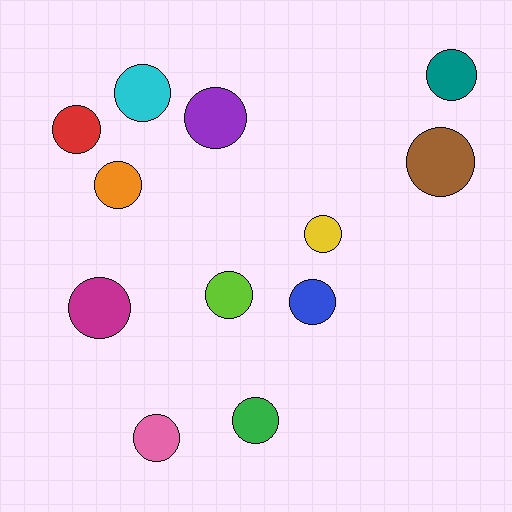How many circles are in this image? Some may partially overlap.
There are 12 circles.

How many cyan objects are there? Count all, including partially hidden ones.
There is 1 cyan object.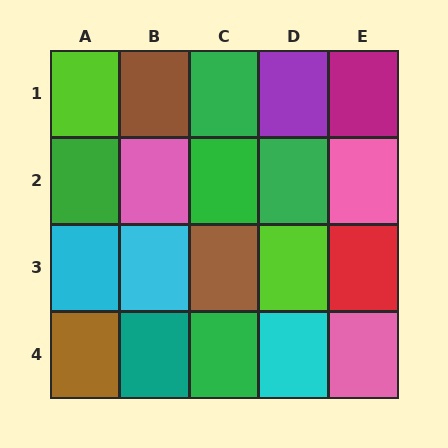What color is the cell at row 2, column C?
Green.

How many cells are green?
5 cells are green.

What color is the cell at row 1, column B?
Brown.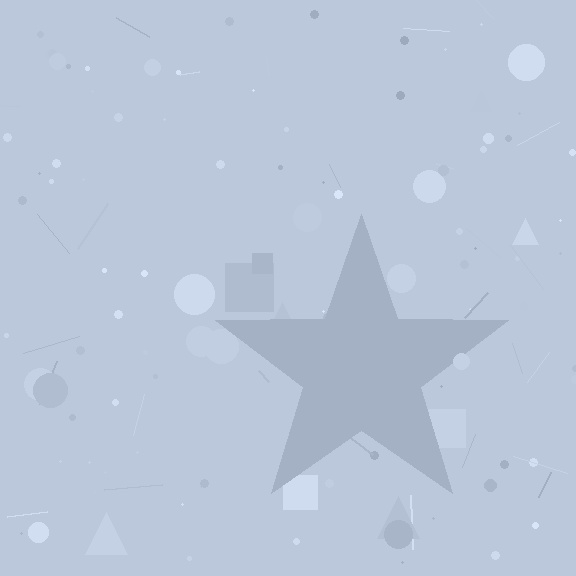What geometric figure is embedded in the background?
A star is embedded in the background.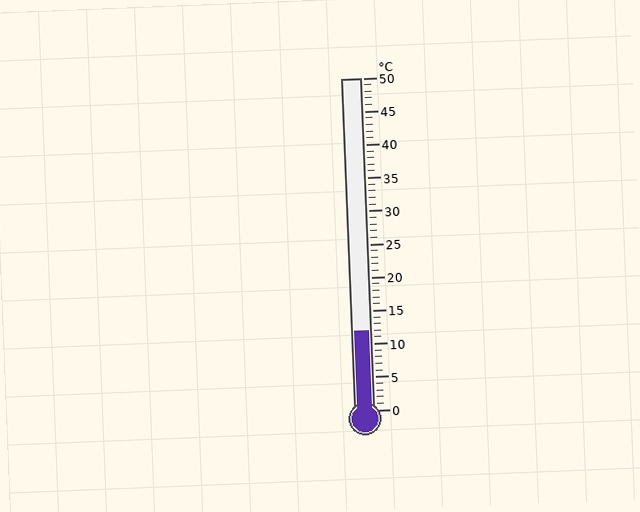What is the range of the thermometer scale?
The thermometer scale ranges from 0°C to 50°C.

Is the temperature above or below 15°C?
The temperature is below 15°C.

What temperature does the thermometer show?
The thermometer shows approximately 12°C.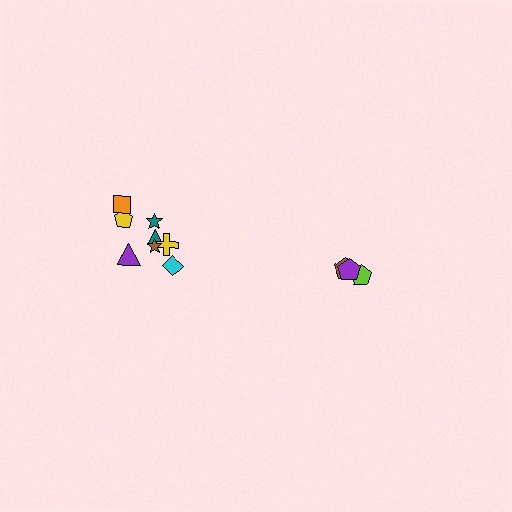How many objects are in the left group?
There are 8 objects.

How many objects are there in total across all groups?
There are 11 objects.